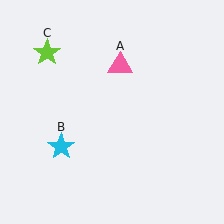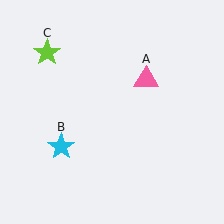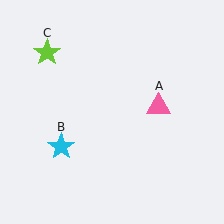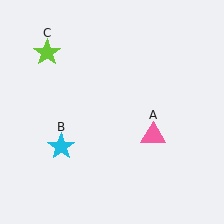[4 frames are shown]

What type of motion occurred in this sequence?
The pink triangle (object A) rotated clockwise around the center of the scene.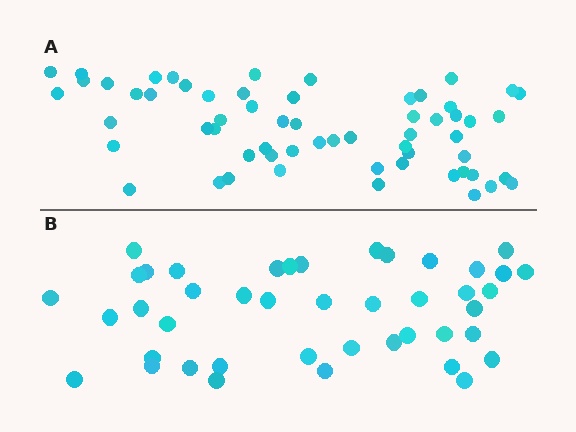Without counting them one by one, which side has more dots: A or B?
Region A (the top region) has more dots.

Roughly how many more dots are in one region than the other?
Region A has approximately 15 more dots than region B.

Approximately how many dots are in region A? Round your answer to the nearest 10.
About 60 dots.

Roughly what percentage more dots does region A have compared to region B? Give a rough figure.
About 40% more.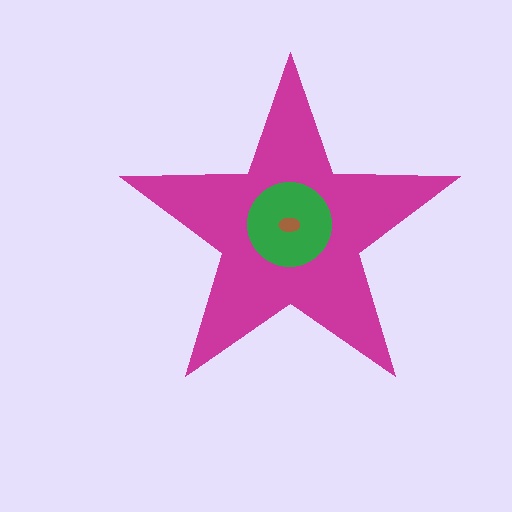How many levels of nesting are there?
3.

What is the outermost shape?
The magenta star.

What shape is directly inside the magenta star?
The green circle.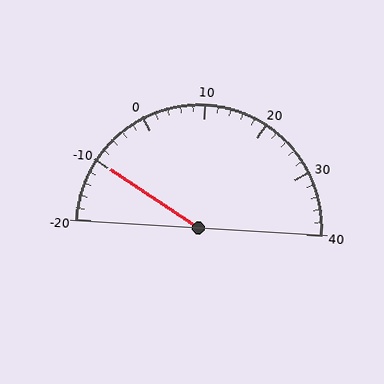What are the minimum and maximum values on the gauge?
The gauge ranges from -20 to 40.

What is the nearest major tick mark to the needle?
The nearest major tick mark is -10.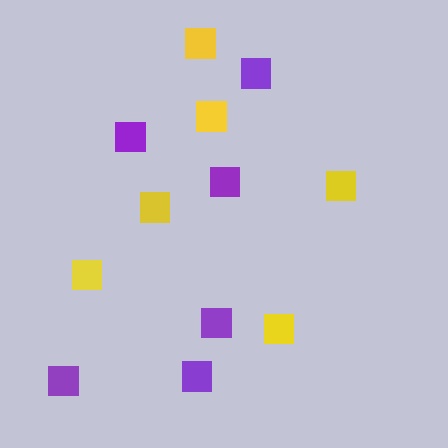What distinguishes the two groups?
There are 2 groups: one group of yellow squares (6) and one group of purple squares (6).